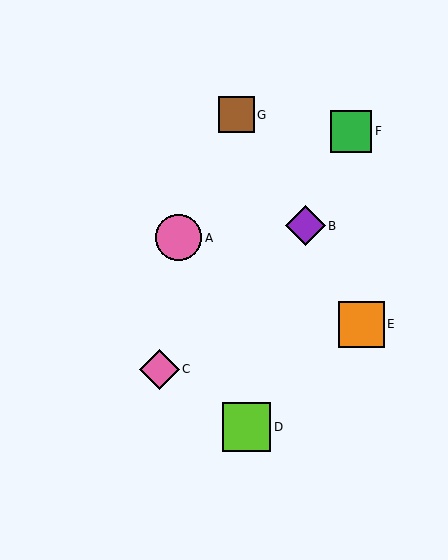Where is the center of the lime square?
The center of the lime square is at (247, 427).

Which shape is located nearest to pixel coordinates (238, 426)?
The lime square (labeled D) at (247, 427) is nearest to that location.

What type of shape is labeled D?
Shape D is a lime square.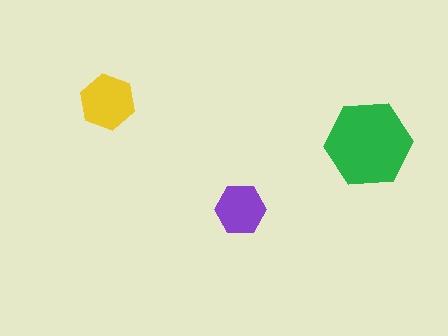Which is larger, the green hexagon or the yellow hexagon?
The green one.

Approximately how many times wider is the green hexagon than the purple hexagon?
About 1.5 times wider.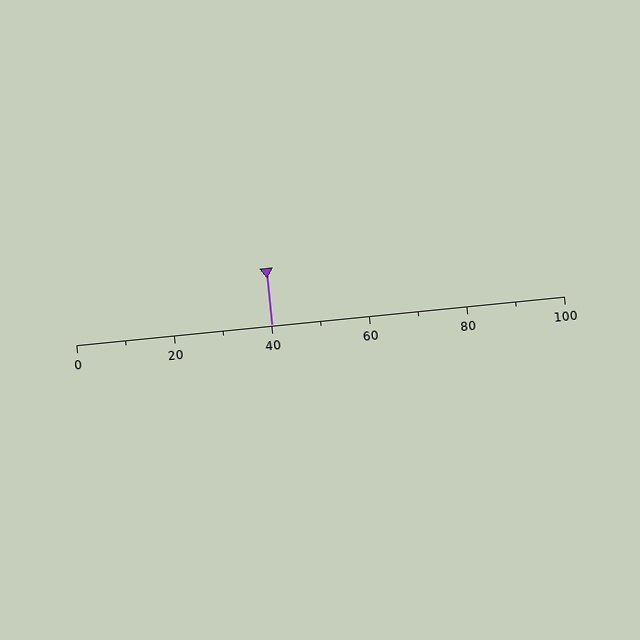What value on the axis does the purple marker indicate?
The marker indicates approximately 40.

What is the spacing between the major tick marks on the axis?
The major ticks are spaced 20 apart.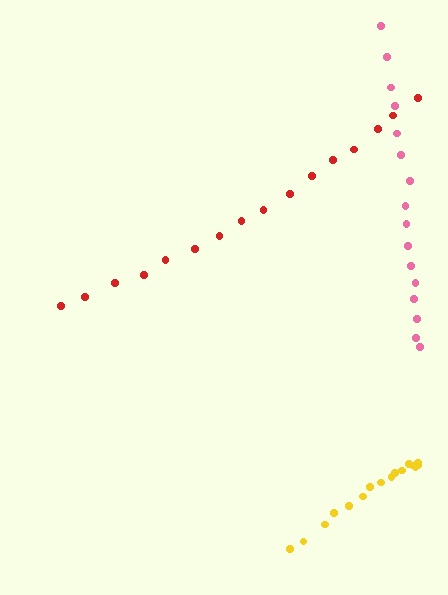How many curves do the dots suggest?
There are 3 distinct paths.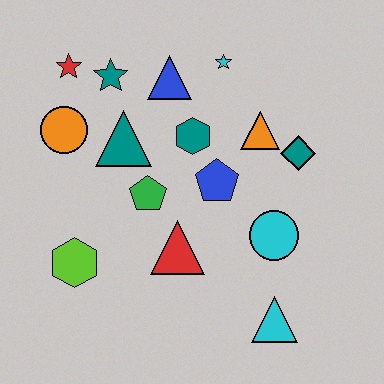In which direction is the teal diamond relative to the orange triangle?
The teal diamond is to the right of the orange triangle.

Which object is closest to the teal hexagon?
The blue pentagon is closest to the teal hexagon.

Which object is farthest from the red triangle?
The red star is farthest from the red triangle.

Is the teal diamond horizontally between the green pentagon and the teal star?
No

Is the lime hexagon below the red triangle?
Yes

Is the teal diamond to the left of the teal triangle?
No